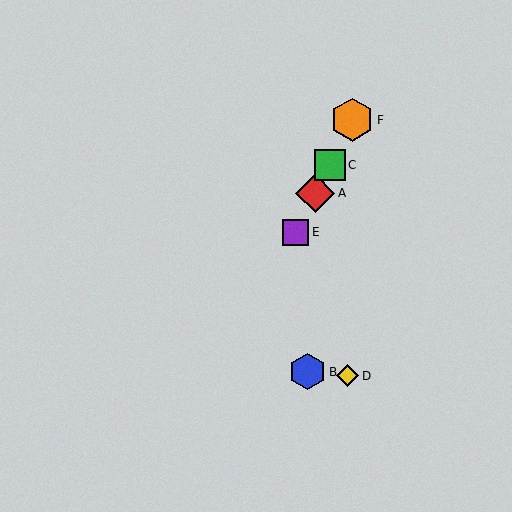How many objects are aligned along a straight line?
4 objects (A, C, E, F) are aligned along a straight line.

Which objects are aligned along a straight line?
Objects A, C, E, F are aligned along a straight line.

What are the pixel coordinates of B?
Object B is at (307, 372).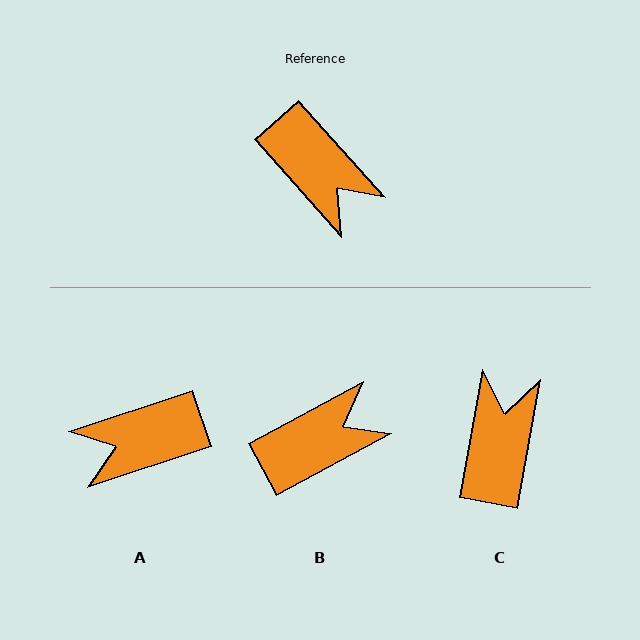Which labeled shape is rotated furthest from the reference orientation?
C, about 128 degrees away.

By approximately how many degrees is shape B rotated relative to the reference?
Approximately 77 degrees counter-clockwise.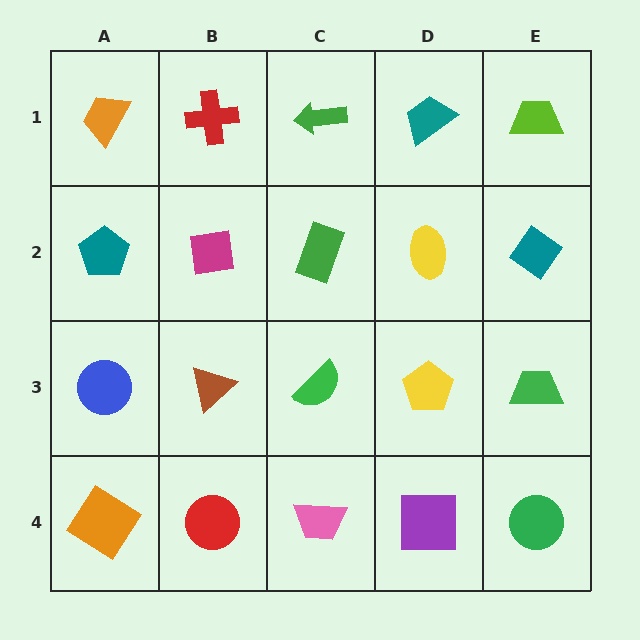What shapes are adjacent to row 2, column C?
A green arrow (row 1, column C), a green semicircle (row 3, column C), a magenta square (row 2, column B), a yellow ellipse (row 2, column D).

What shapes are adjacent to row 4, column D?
A yellow pentagon (row 3, column D), a pink trapezoid (row 4, column C), a green circle (row 4, column E).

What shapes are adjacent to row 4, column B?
A brown triangle (row 3, column B), an orange diamond (row 4, column A), a pink trapezoid (row 4, column C).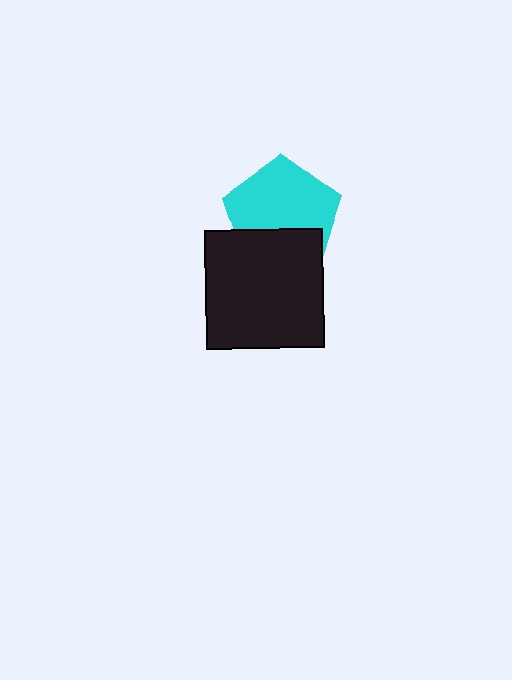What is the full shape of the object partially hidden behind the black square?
The partially hidden object is a cyan pentagon.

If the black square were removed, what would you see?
You would see the complete cyan pentagon.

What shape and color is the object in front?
The object in front is a black square.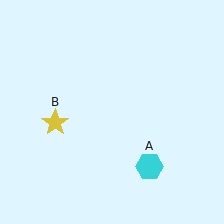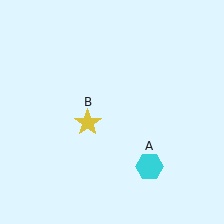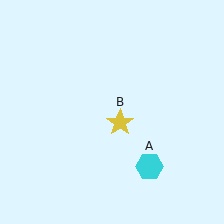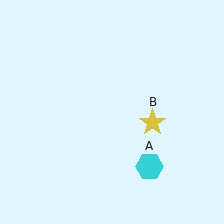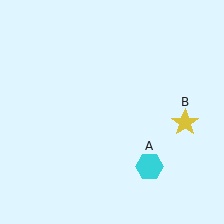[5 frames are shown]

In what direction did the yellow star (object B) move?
The yellow star (object B) moved right.